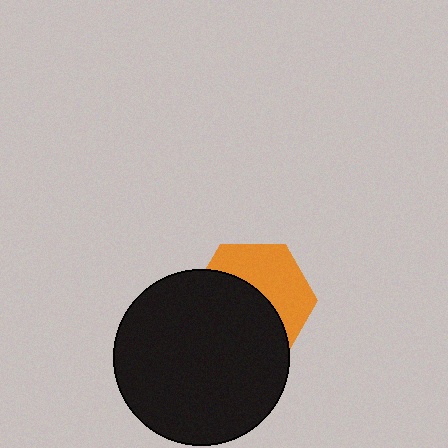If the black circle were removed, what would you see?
You would see the complete orange hexagon.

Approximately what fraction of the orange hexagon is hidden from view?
Roughly 55% of the orange hexagon is hidden behind the black circle.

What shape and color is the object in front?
The object in front is a black circle.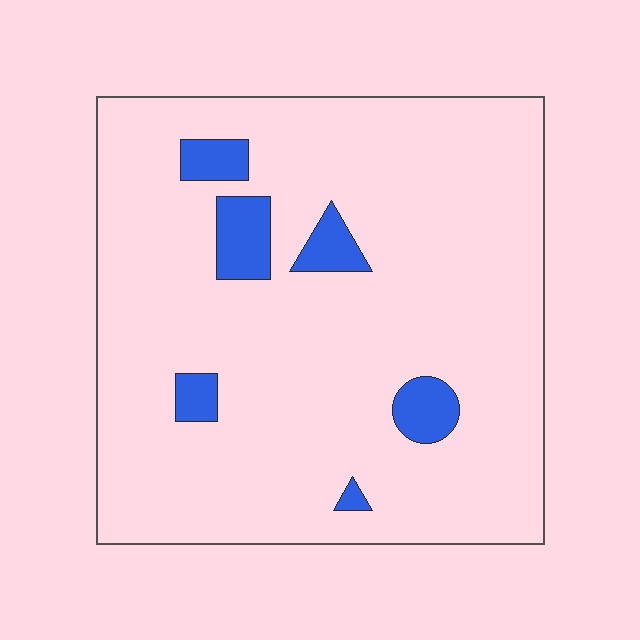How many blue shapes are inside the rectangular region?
6.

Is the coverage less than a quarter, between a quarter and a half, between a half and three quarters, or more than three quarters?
Less than a quarter.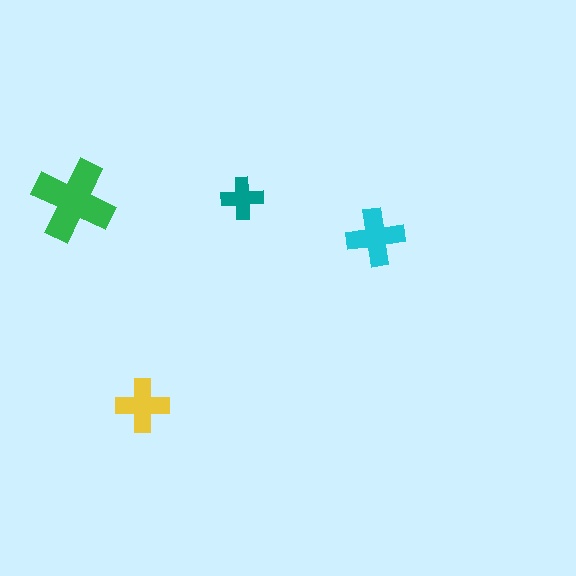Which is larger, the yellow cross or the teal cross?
The yellow one.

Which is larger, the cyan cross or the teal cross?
The cyan one.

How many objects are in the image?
There are 4 objects in the image.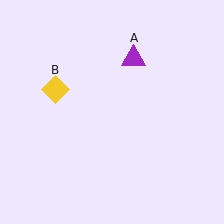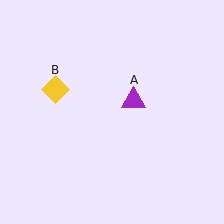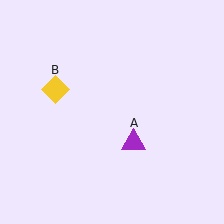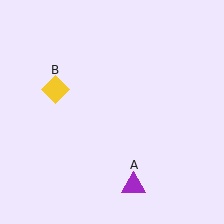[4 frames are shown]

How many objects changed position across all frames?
1 object changed position: purple triangle (object A).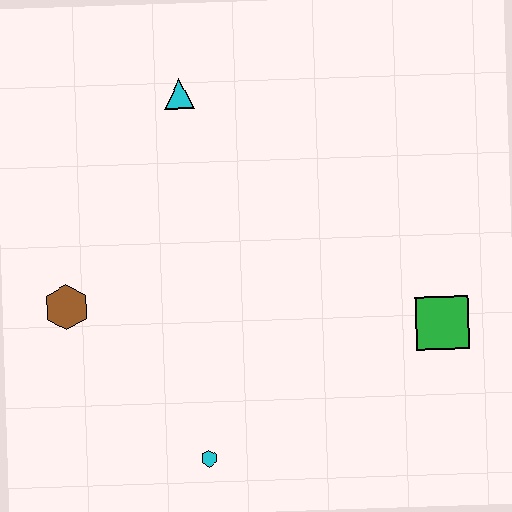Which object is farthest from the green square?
The brown hexagon is farthest from the green square.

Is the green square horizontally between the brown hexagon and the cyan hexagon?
No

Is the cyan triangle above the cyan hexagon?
Yes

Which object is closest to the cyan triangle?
The brown hexagon is closest to the cyan triangle.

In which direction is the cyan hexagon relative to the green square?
The cyan hexagon is to the left of the green square.